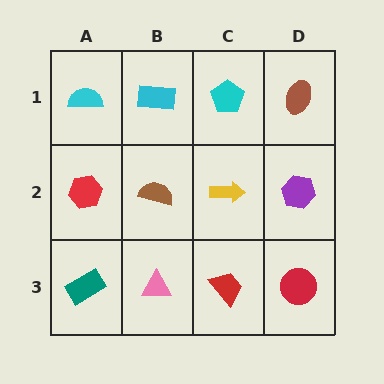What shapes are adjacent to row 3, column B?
A brown semicircle (row 2, column B), a teal rectangle (row 3, column A), a red trapezoid (row 3, column C).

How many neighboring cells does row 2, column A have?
3.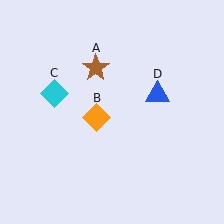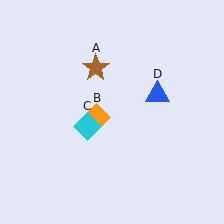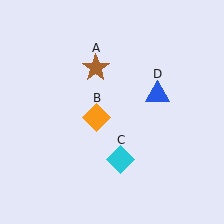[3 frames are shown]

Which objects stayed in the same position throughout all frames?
Brown star (object A) and orange diamond (object B) and blue triangle (object D) remained stationary.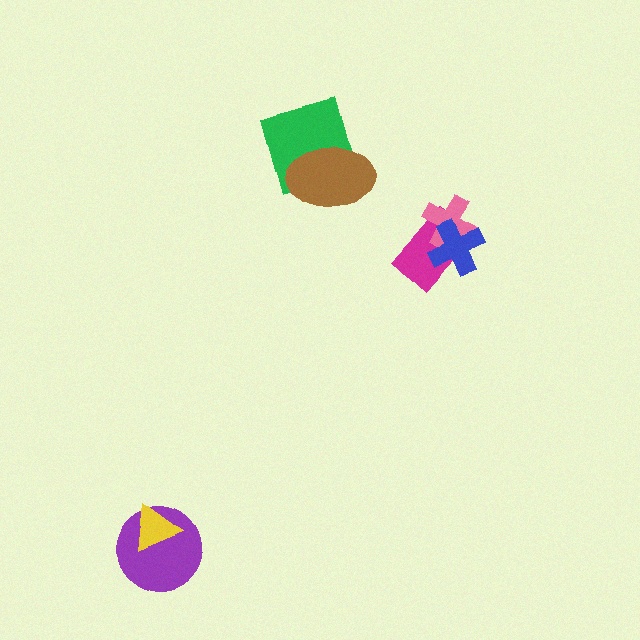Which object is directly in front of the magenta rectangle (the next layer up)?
The pink cross is directly in front of the magenta rectangle.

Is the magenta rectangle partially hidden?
Yes, it is partially covered by another shape.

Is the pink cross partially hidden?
Yes, it is partially covered by another shape.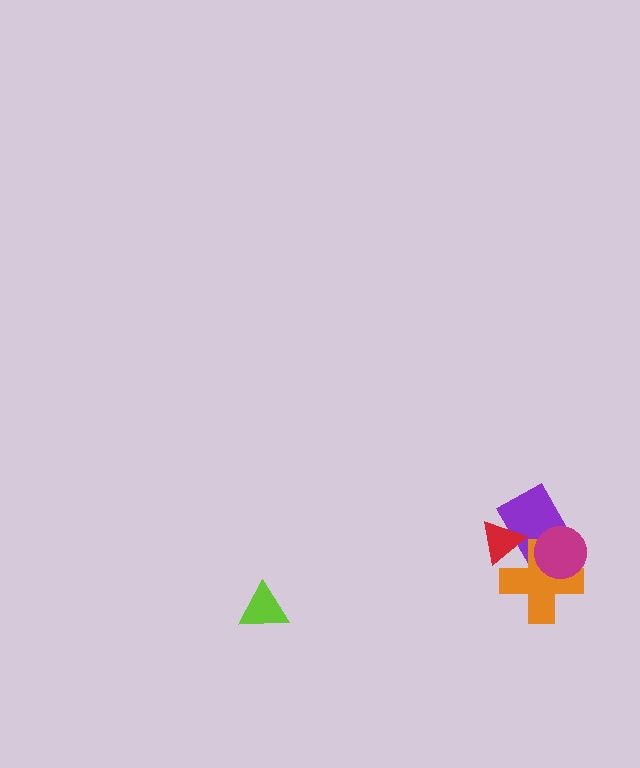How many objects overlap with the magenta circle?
2 objects overlap with the magenta circle.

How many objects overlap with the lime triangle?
0 objects overlap with the lime triangle.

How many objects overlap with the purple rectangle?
3 objects overlap with the purple rectangle.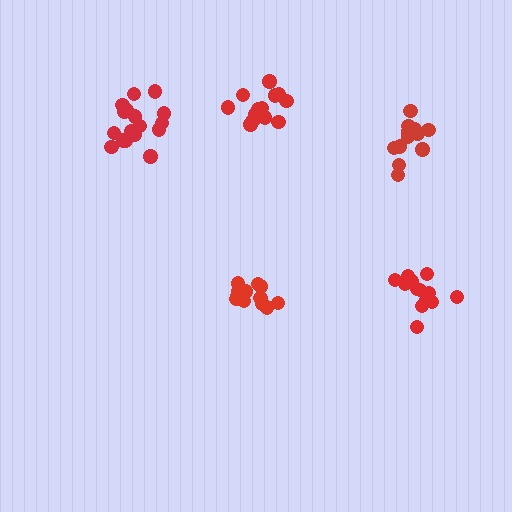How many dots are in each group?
Group 1: 13 dots, Group 2: 14 dots, Group 3: 14 dots, Group 4: 13 dots, Group 5: 17 dots (71 total).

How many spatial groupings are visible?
There are 5 spatial groupings.